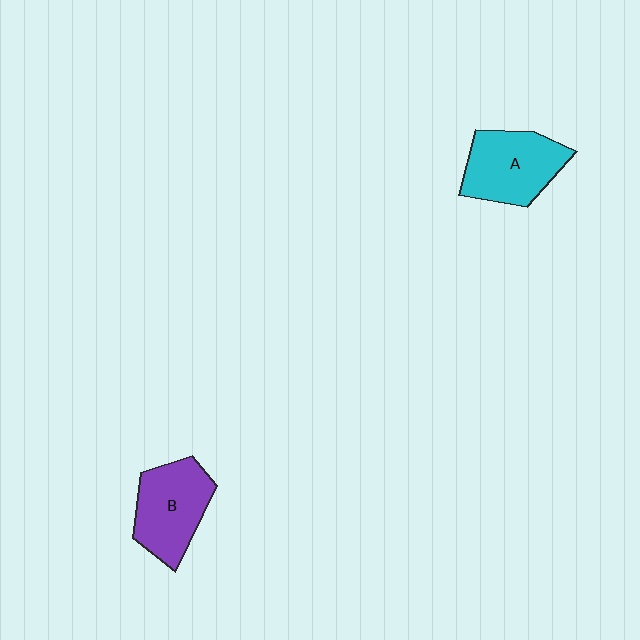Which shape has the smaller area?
Shape B (purple).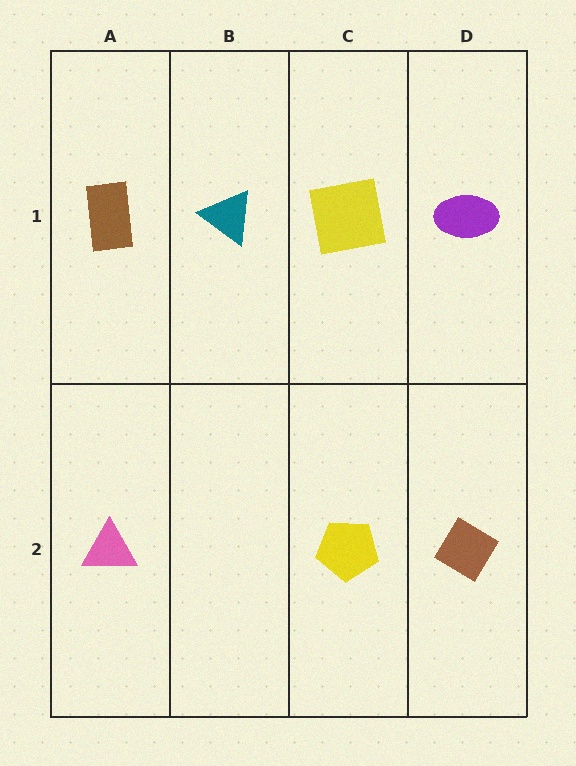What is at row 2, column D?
A brown diamond.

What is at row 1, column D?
A purple ellipse.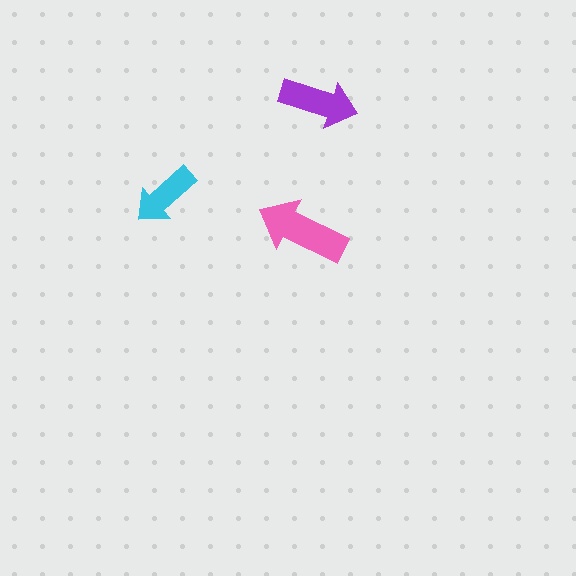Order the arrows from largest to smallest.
the pink one, the purple one, the cyan one.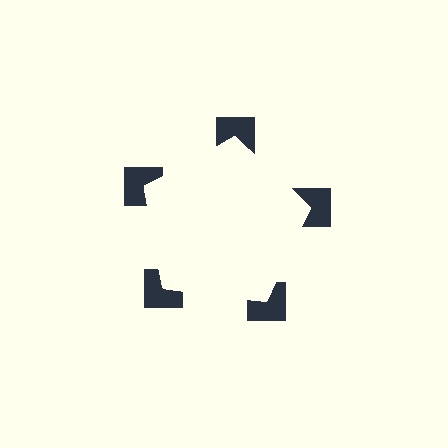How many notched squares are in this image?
There are 5 — one at each vertex of the illusory pentagon.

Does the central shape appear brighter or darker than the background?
It typically appears slightly brighter than the background, even though no actual brightness change is drawn.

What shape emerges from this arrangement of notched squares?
An illusory pentagon — its edges are inferred from the aligned wedge cuts in the notched squares, not physically drawn.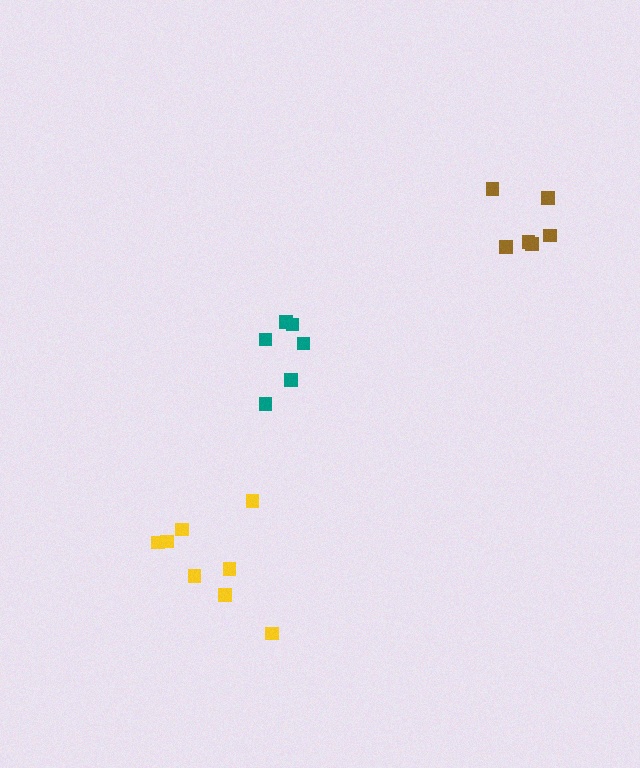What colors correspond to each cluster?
The clusters are colored: yellow, brown, teal.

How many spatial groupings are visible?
There are 3 spatial groupings.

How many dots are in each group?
Group 1: 8 dots, Group 2: 6 dots, Group 3: 6 dots (20 total).